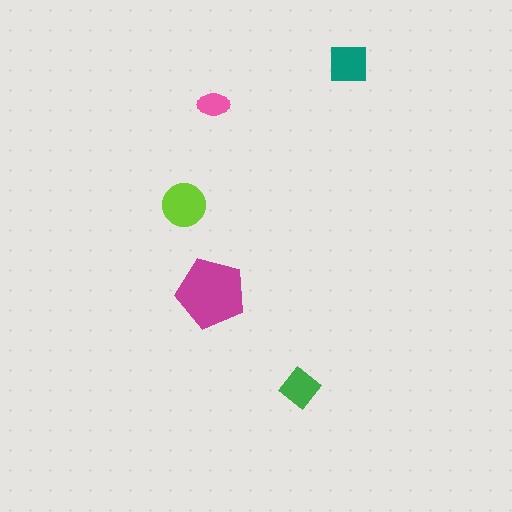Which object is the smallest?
The pink ellipse.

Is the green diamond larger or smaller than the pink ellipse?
Larger.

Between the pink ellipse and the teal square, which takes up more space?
The teal square.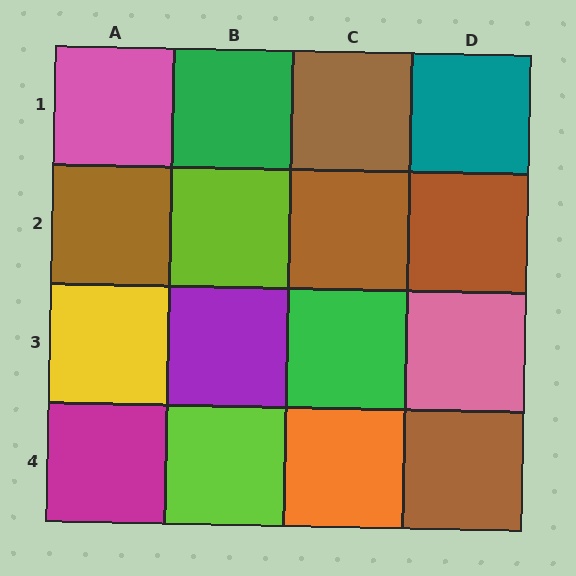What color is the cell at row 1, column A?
Pink.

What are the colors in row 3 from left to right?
Yellow, purple, green, pink.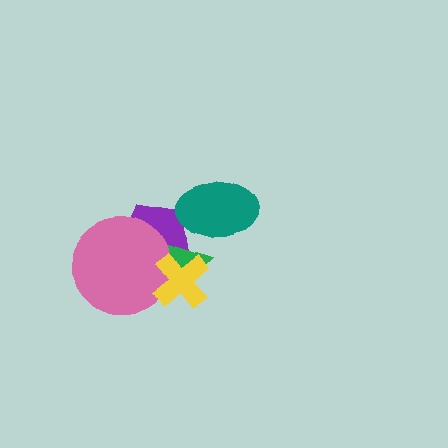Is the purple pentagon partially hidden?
Yes, it is partially covered by another shape.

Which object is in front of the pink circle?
The yellow cross is in front of the pink circle.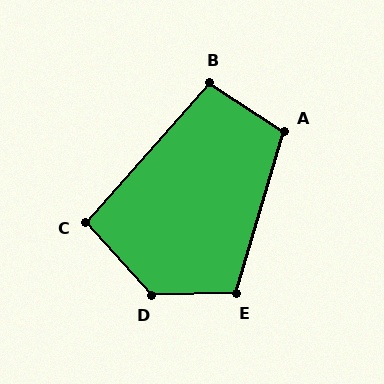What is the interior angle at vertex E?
Approximately 108 degrees (obtuse).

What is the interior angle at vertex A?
Approximately 106 degrees (obtuse).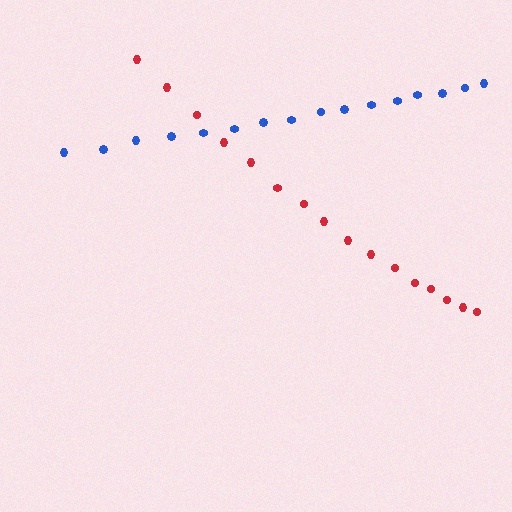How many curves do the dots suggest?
There are 2 distinct paths.